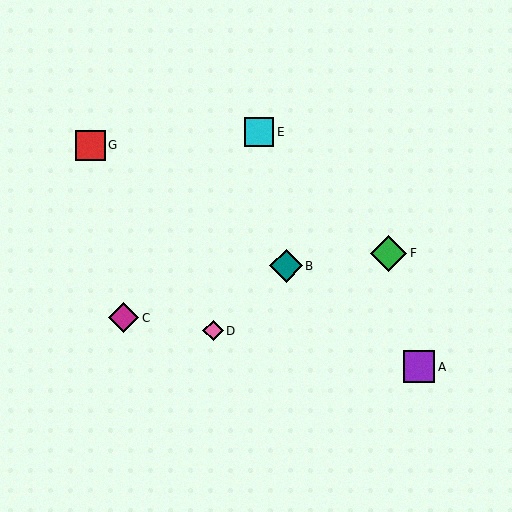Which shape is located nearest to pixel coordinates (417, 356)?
The purple square (labeled A) at (419, 367) is nearest to that location.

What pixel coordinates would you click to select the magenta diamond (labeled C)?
Click at (124, 318) to select the magenta diamond C.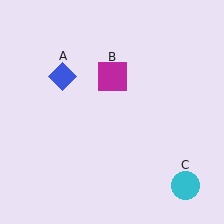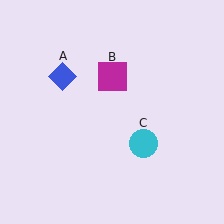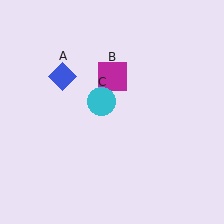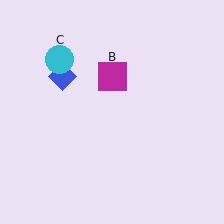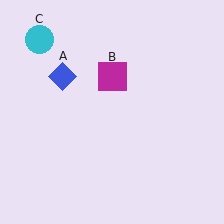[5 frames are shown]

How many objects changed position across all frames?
1 object changed position: cyan circle (object C).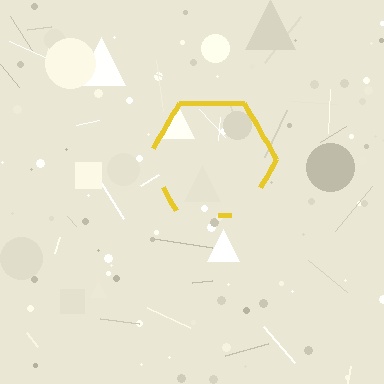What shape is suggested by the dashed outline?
The dashed outline suggests a hexagon.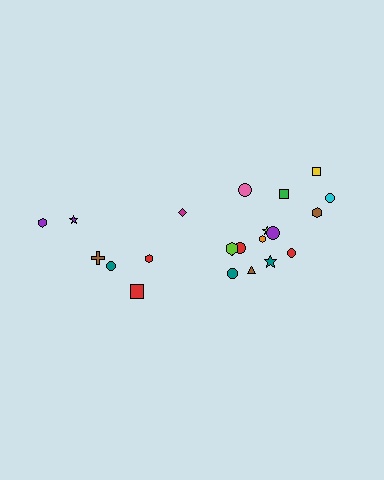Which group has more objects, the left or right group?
The right group.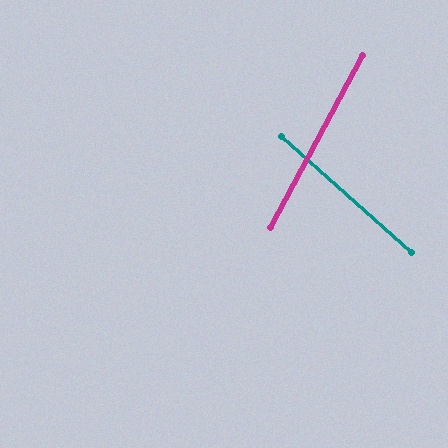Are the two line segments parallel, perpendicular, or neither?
Neither parallel nor perpendicular — they differ by about 76°.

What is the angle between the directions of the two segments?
Approximately 76 degrees.